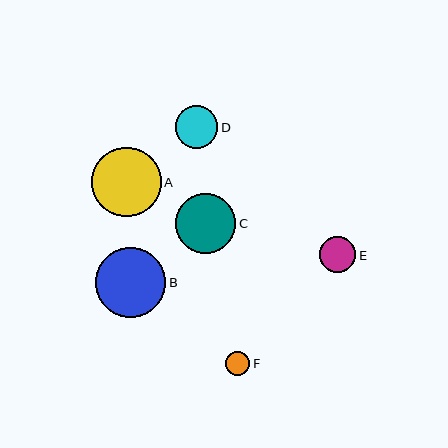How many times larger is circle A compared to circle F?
Circle A is approximately 2.9 times the size of circle F.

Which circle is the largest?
Circle B is the largest with a size of approximately 70 pixels.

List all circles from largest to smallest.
From largest to smallest: B, A, C, D, E, F.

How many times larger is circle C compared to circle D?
Circle C is approximately 1.4 times the size of circle D.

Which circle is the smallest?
Circle F is the smallest with a size of approximately 24 pixels.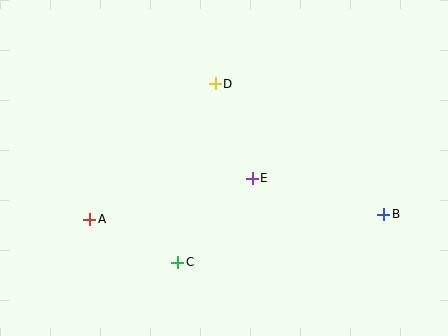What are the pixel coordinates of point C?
Point C is at (178, 262).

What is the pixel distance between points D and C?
The distance between D and C is 182 pixels.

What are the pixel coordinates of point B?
Point B is at (384, 214).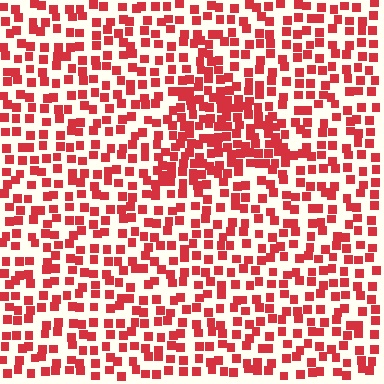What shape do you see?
I see a triangle.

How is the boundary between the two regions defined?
The boundary is defined by a change in element density (approximately 1.8x ratio). All elements are the same color, size, and shape.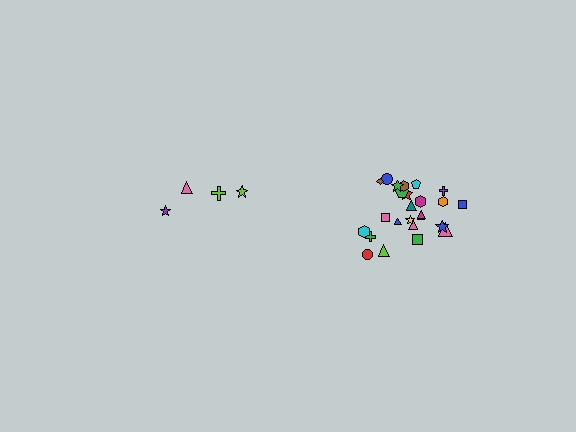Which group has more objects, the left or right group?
The right group.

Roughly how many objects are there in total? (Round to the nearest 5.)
Roughly 30 objects in total.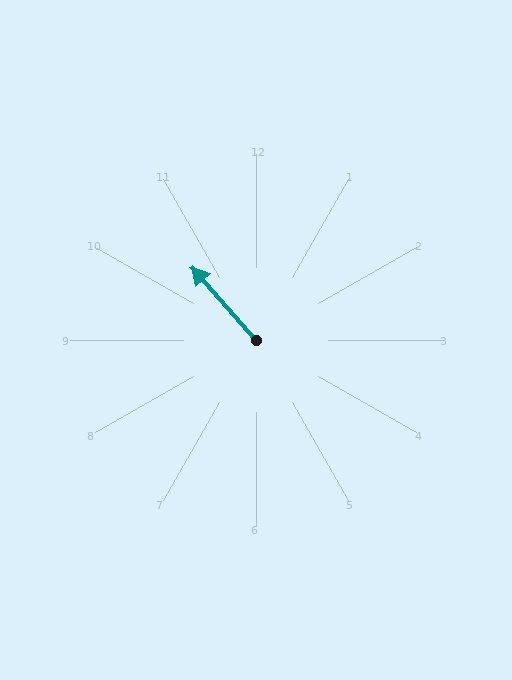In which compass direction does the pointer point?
Northwest.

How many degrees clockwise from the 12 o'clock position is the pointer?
Approximately 319 degrees.